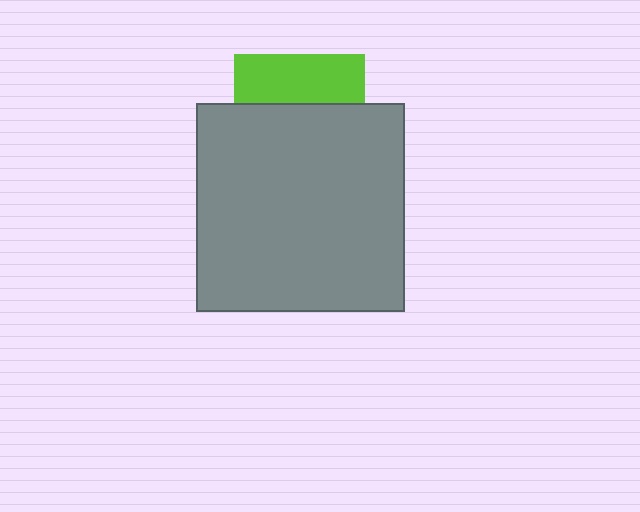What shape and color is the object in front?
The object in front is a gray square.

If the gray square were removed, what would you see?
You would see the complete lime square.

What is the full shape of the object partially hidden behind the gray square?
The partially hidden object is a lime square.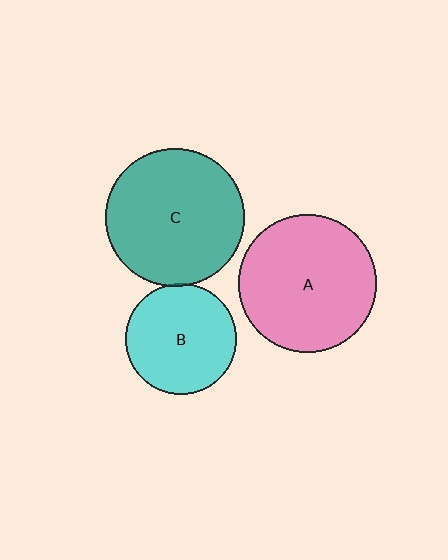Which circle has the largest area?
Circle C (teal).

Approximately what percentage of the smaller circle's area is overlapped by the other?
Approximately 5%.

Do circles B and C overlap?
Yes.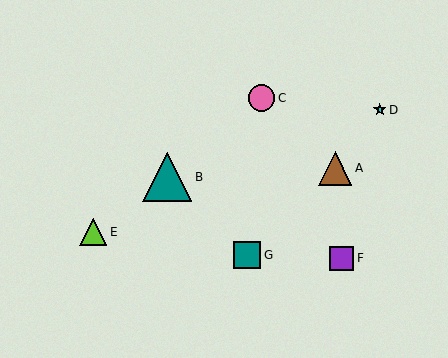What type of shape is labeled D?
Shape D is a cyan star.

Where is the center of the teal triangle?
The center of the teal triangle is at (167, 177).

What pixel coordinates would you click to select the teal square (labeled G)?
Click at (247, 255) to select the teal square G.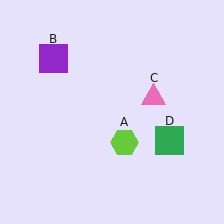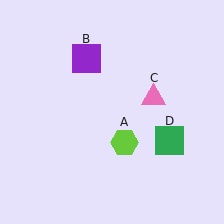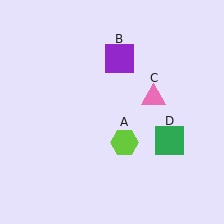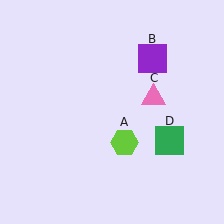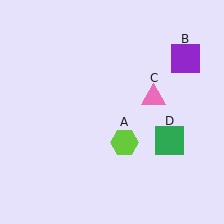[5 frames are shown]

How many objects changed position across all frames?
1 object changed position: purple square (object B).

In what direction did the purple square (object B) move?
The purple square (object B) moved right.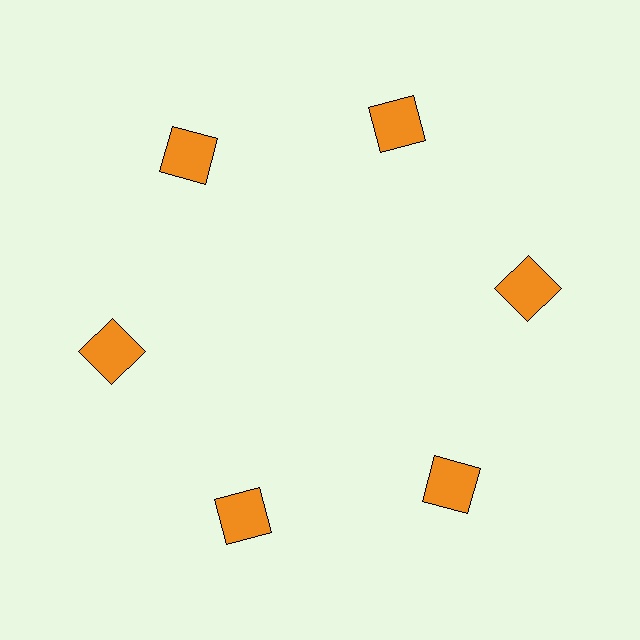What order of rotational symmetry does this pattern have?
This pattern has 6-fold rotational symmetry.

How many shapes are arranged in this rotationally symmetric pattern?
There are 6 shapes, arranged in 6 groups of 1.